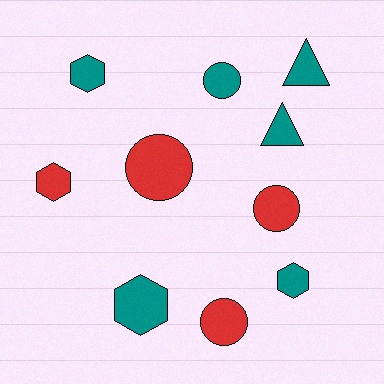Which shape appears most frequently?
Circle, with 4 objects.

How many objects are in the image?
There are 10 objects.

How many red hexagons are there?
There is 1 red hexagon.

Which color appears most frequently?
Teal, with 6 objects.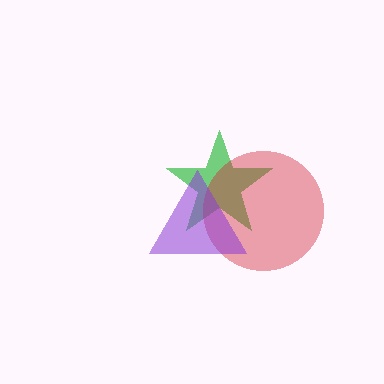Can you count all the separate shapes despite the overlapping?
Yes, there are 3 separate shapes.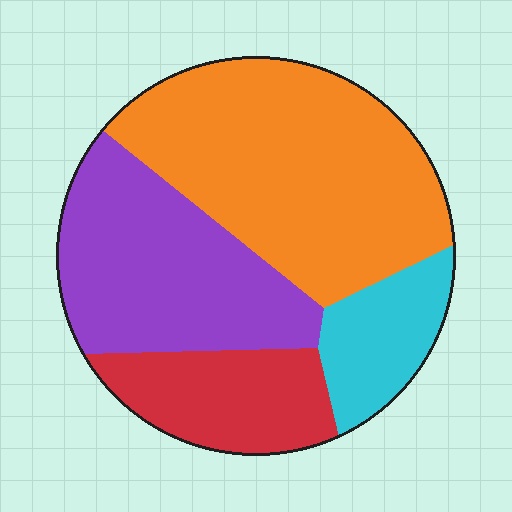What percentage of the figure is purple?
Purple covers 29% of the figure.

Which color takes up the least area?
Cyan, at roughly 10%.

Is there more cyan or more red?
Red.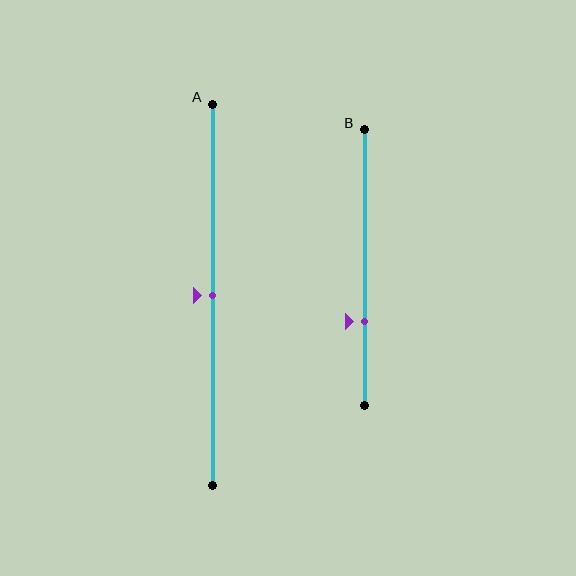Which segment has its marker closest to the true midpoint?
Segment A has its marker closest to the true midpoint.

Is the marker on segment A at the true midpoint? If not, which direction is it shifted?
Yes, the marker on segment A is at the true midpoint.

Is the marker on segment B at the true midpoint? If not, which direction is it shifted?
No, the marker on segment B is shifted downward by about 20% of the segment length.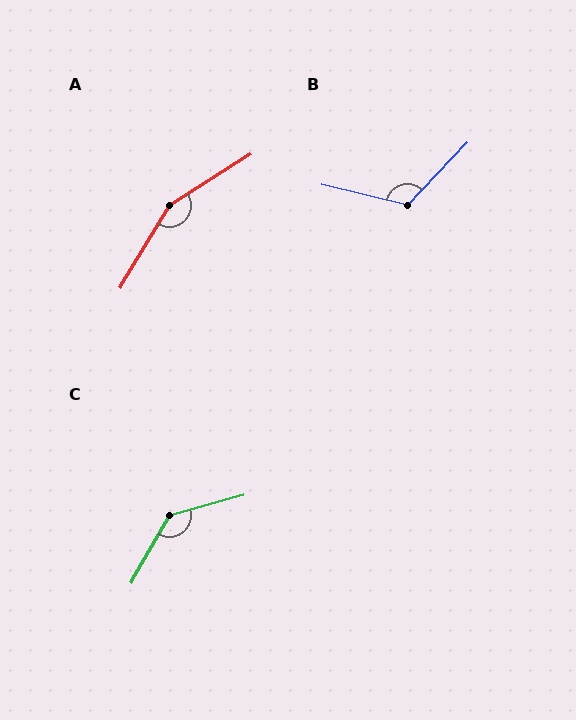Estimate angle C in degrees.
Approximately 135 degrees.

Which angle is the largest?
A, at approximately 154 degrees.